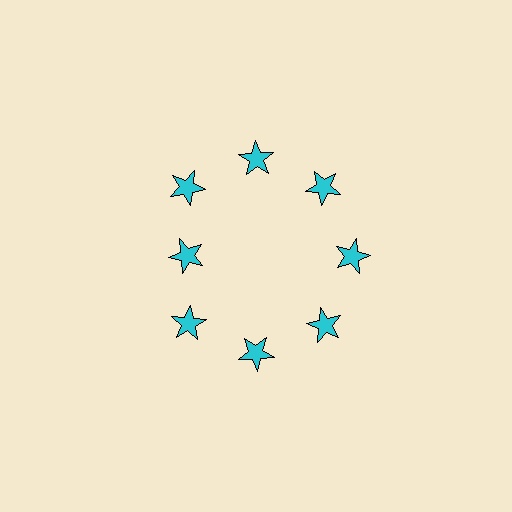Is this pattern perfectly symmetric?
No. The 8 cyan stars are arranged in a ring, but one element near the 9 o'clock position is pulled inward toward the center, breaking the 8-fold rotational symmetry.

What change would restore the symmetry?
The symmetry would be restored by moving it outward, back onto the ring so that all 8 stars sit at equal angles and equal distance from the center.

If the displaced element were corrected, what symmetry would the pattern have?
It would have 8-fold rotational symmetry — the pattern would map onto itself every 45 degrees.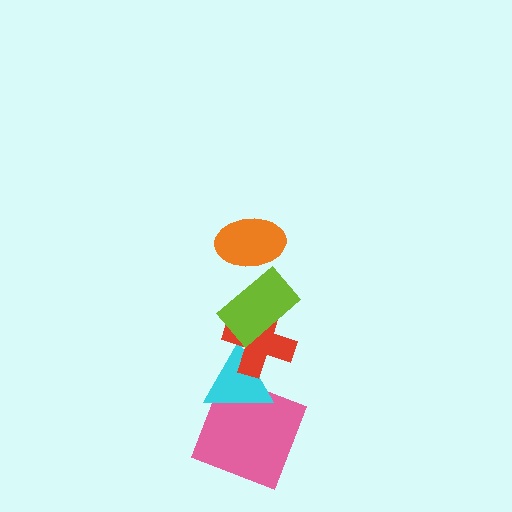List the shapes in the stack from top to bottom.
From top to bottom: the orange ellipse, the lime rectangle, the red cross, the cyan triangle, the pink square.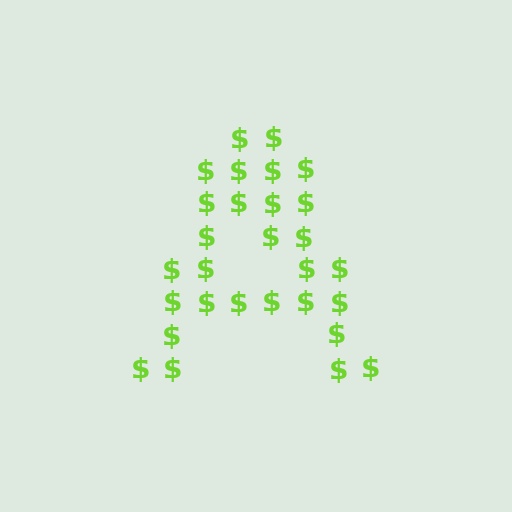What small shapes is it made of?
It is made of small dollar signs.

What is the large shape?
The large shape is the letter A.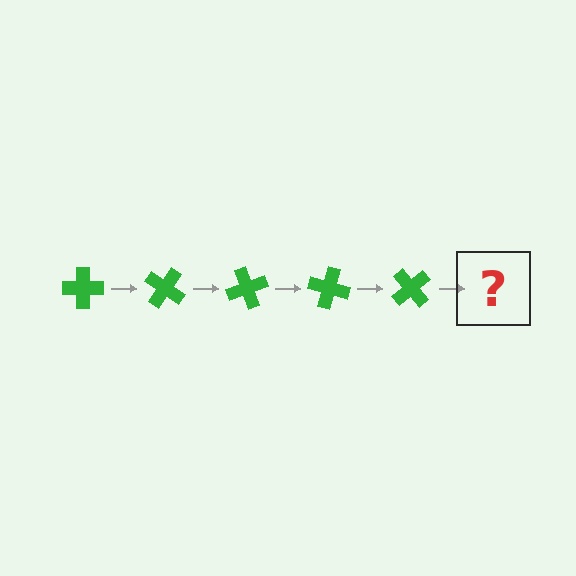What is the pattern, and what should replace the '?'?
The pattern is that the cross rotates 35 degrees each step. The '?' should be a green cross rotated 175 degrees.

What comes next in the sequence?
The next element should be a green cross rotated 175 degrees.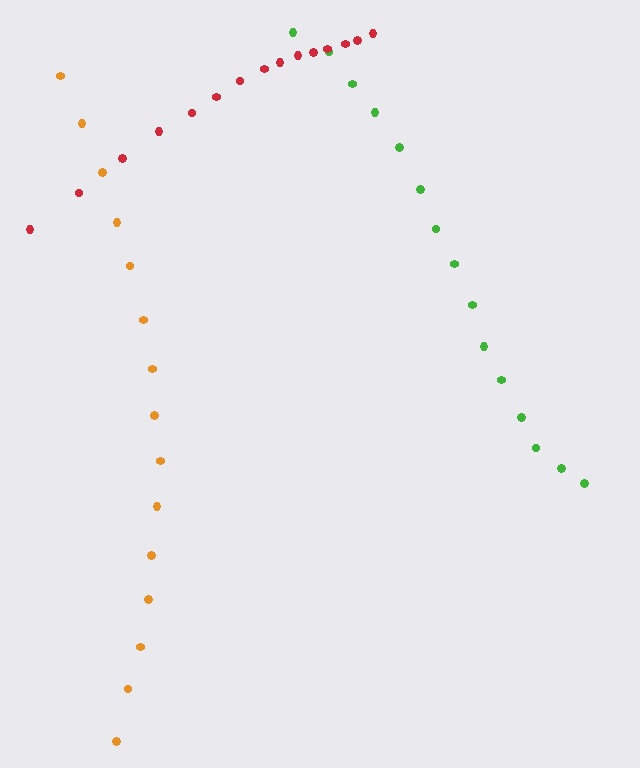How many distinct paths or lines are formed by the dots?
There are 3 distinct paths.